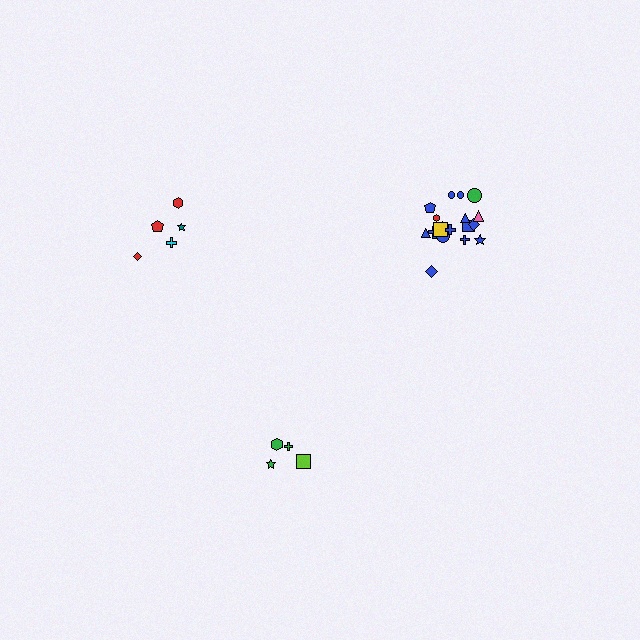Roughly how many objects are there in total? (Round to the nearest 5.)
Roughly 25 objects in total.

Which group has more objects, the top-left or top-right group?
The top-right group.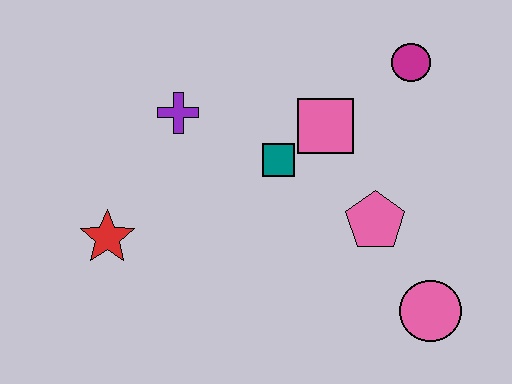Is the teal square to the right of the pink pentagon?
No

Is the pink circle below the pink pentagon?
Yes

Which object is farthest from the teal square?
The pink circle is farthest from the teal square.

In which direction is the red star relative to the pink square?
The red star is to the left of the pink square.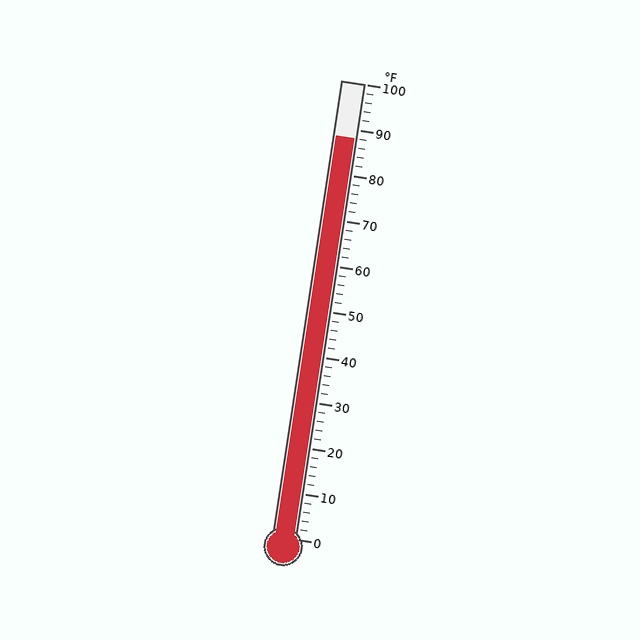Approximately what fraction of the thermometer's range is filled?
The thermometer is filled to approximately 90% of its range.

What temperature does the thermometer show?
The thermometer shows approximately 88°F.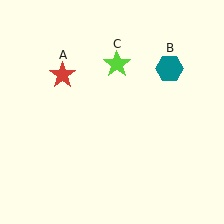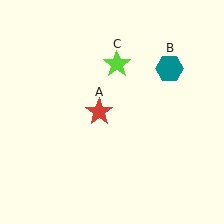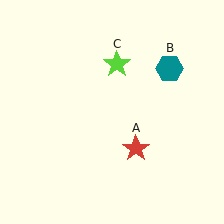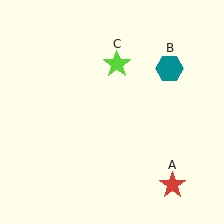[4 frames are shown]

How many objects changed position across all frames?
1 object changed position: red star (object A).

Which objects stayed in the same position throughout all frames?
Teal hexagon (object B) and lime star (object C) remained stationary.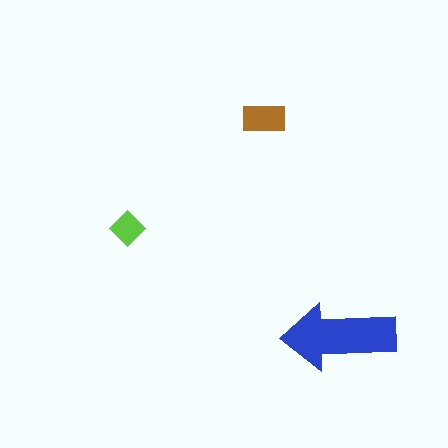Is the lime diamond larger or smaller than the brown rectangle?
Smaller.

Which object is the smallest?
The lime diamond.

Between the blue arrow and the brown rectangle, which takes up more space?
The blue arrow.